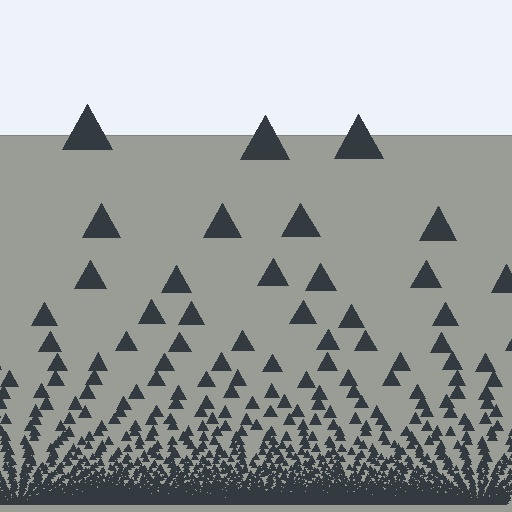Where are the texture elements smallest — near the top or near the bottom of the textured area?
Near the bottom.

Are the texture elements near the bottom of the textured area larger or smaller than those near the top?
Smaller. The gradient is inverted — elements near the bottom are smaller and denser.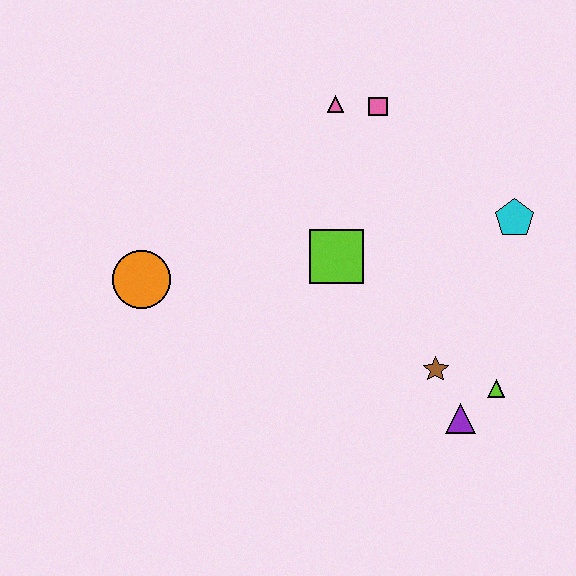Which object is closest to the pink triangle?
The pink square is closest to the pink triangle.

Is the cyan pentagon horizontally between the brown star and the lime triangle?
No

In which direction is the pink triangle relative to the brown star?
The pink triangle is above the brown star.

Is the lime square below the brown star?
No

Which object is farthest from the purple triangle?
The orange circle is farthest from the purple triangle.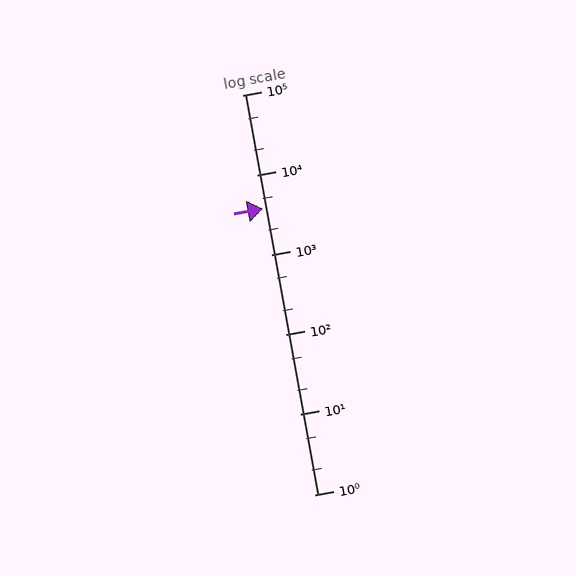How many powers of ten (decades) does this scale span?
The scale spans 5 decades, from 1 to 100000.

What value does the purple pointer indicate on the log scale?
The pointer indicates approximately 3800.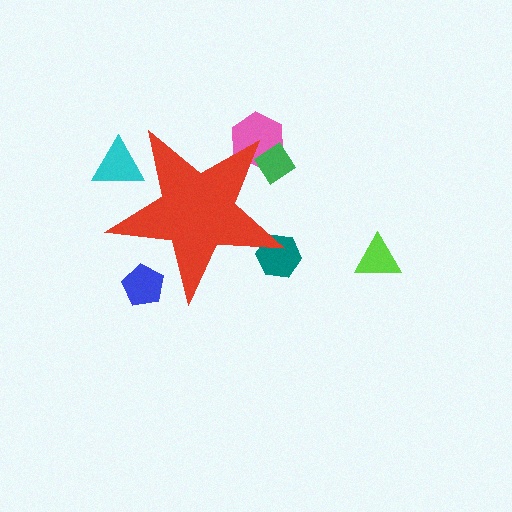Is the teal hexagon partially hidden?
Yes, the teal hexagon is partially hidden behind the red star.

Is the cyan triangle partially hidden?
Yes, the cyan triangle is partially hidden behind the red star.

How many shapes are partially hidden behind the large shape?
5 shapes are partially hidden.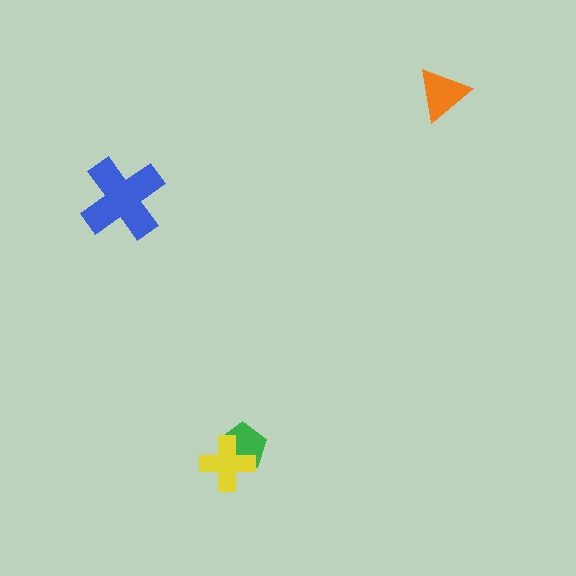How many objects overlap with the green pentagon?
1 object overlaps with the green pentagon.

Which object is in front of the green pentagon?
The yellow cross is in front of the green pentagon.